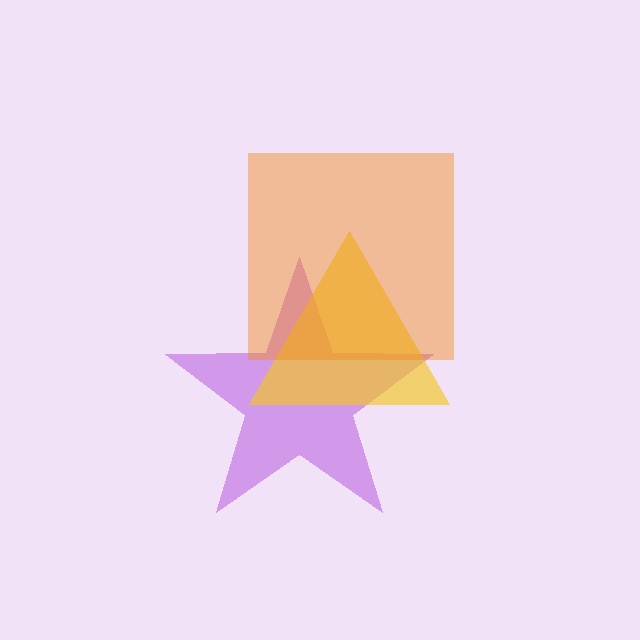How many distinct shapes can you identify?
There are 3 distinct shapes: a purple star, a yellow triangle, an orange square.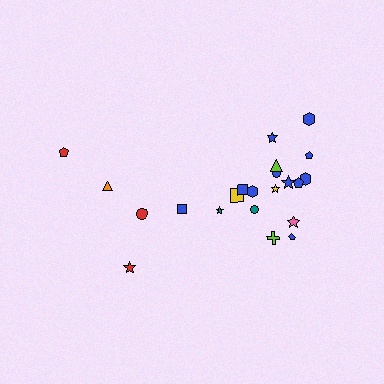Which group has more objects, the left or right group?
The right group.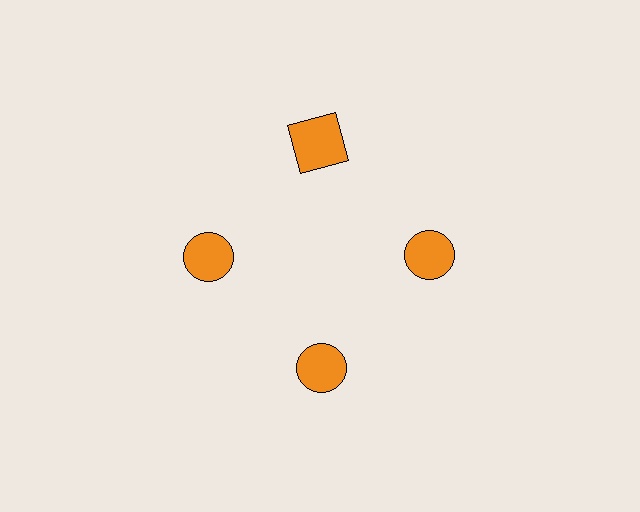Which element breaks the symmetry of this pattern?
The orange square at roughly the 12 o'clock position breaks the symmetry. All other shapes are orange circles.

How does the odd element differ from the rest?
It has a different shape: square instead of circle.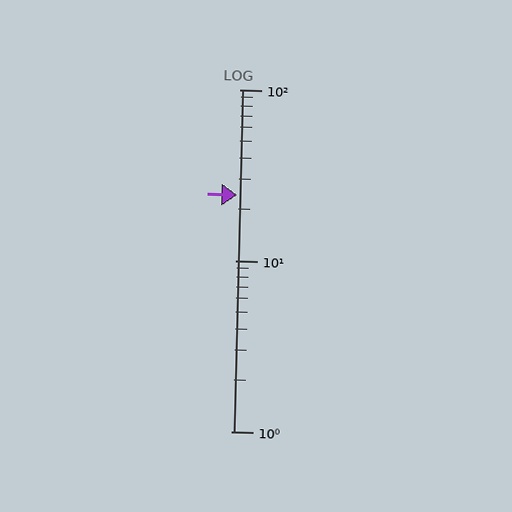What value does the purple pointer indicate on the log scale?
The pointer indicates approximately 24.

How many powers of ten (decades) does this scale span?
The scale spans 2 decades, from 1 to 100.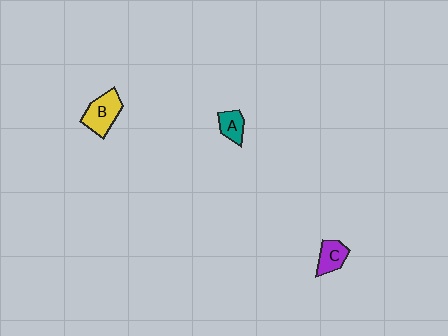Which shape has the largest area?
Shape B (yellow).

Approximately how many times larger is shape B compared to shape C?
Approximately 1.5 times.